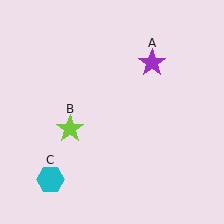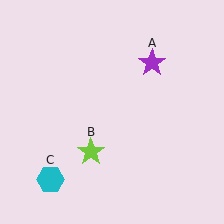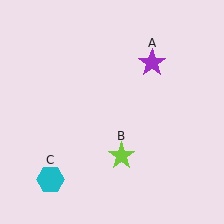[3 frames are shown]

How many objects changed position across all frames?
1 object changed position: lime star (object B).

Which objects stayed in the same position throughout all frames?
Purple star (object A) and cyan hexagon (object C) remained stationary.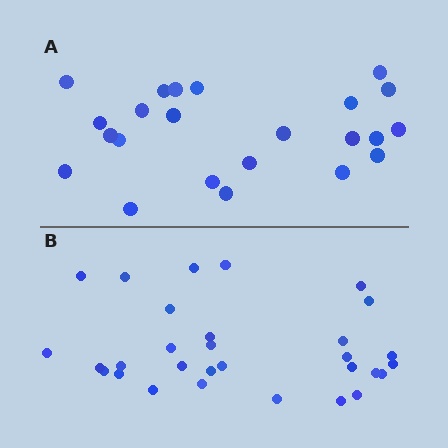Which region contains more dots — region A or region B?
Region B (the bottom region) has more dots.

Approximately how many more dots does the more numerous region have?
Region B has roughly 8 or so more dots than region A.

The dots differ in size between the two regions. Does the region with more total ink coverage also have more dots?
No. Region A has more total ink coverage because its dots are larger, but region B actually contains more individual dots. Total area can be misleading — the number of items is what matters here.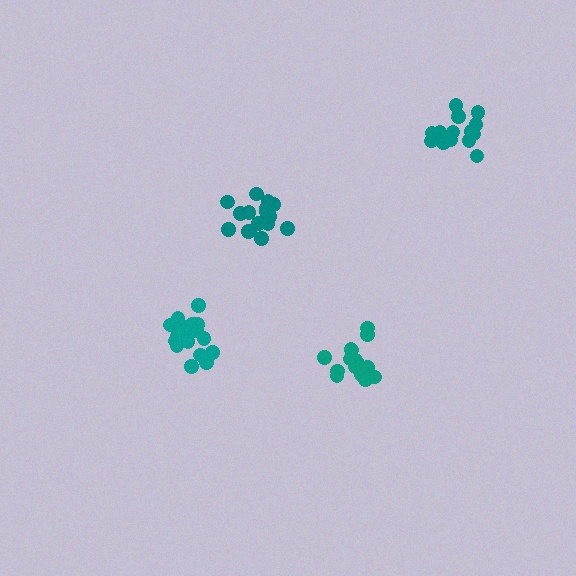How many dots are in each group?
Group 1: 18 dots, Group 2: 16 dots, Group 3: 16 dots, Group 4: 15 dots (65 total).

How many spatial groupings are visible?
There are 4 spatial groupings.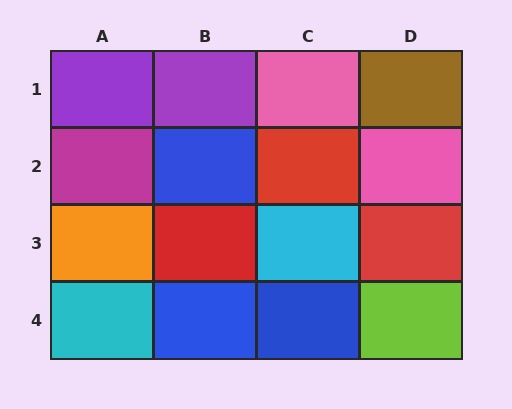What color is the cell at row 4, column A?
Cyan.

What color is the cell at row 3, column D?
Red.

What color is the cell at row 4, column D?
Lime.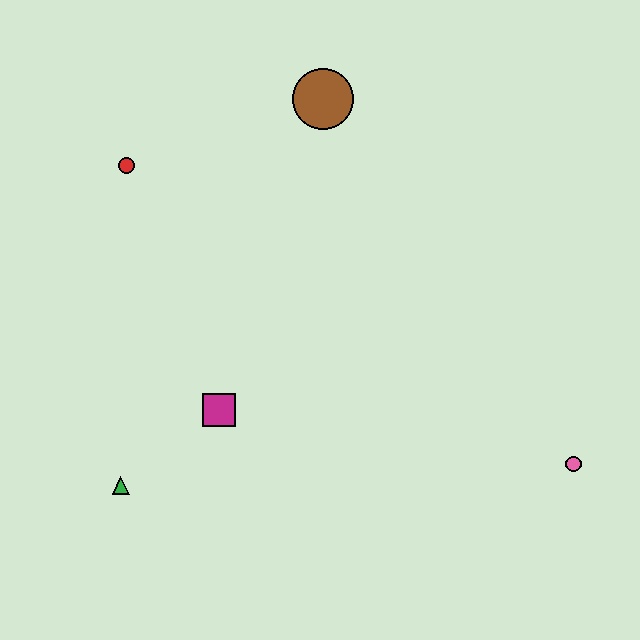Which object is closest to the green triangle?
The magenta square is closest to the green triangle.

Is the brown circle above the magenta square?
Yes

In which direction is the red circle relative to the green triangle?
The red circle is above the green triangle.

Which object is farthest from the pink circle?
The red circle is farthest from the pink circle.